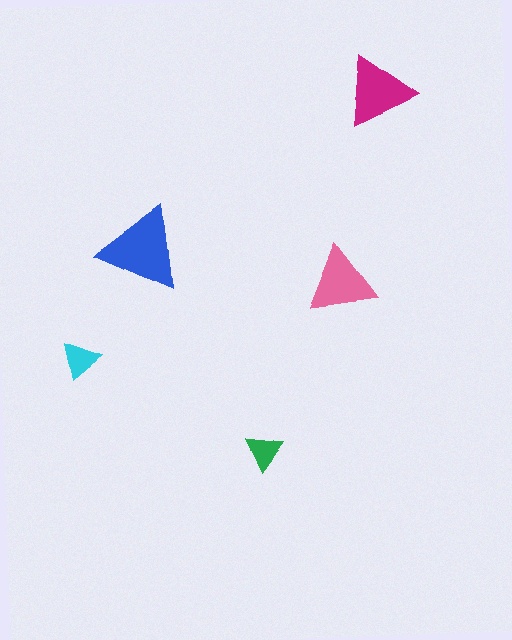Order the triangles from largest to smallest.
the blue one, the magenta one, the pink one, the cyan one, the green one.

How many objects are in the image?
There are 5 objects in the image.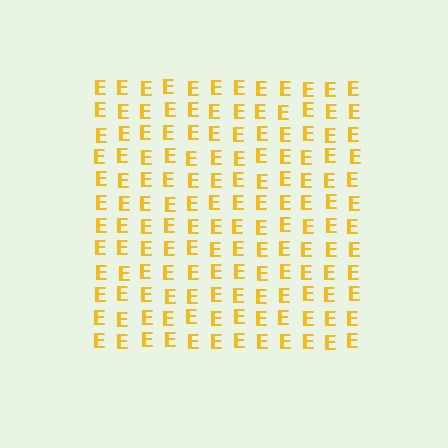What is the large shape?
The large shape is a square.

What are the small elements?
The small elements are letter E's.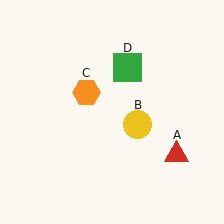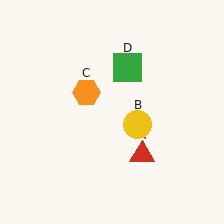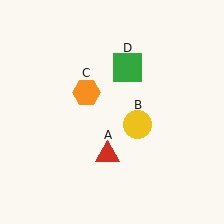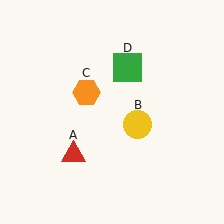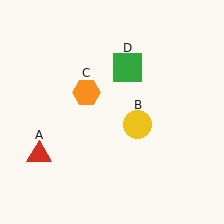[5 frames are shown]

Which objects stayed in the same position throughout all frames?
Yellow circle (object B) and orange hexagon (object C) and green square (object D) remained stationary.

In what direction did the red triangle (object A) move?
The red triangle (object A) moved left.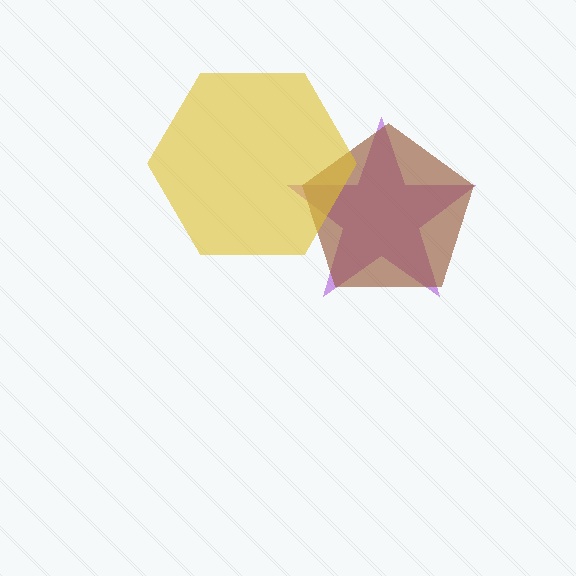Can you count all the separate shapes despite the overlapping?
Yes, there are 3 separate shapes.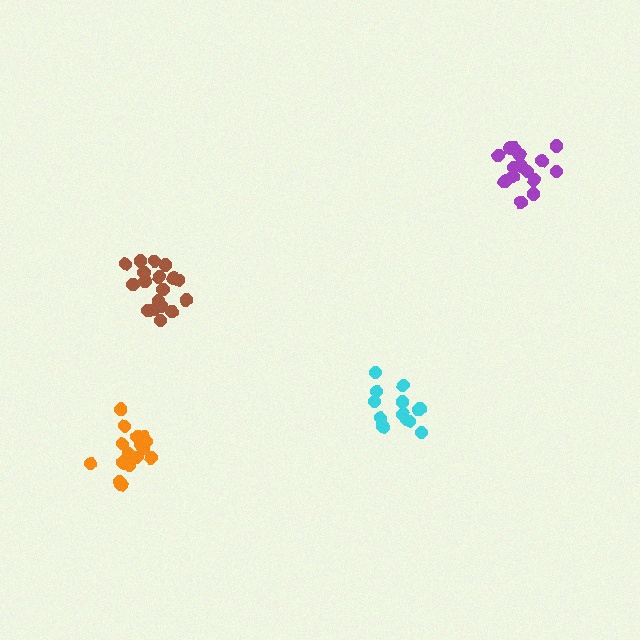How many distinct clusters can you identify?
There are 4 distinct clusters.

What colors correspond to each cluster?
The clusters are colored: orange, brown, purple, cyan.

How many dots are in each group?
Group 1: 16 dots, Group 2: 19 dots, Group 3: 16 dots, Group 4: 15 dots (66 total).